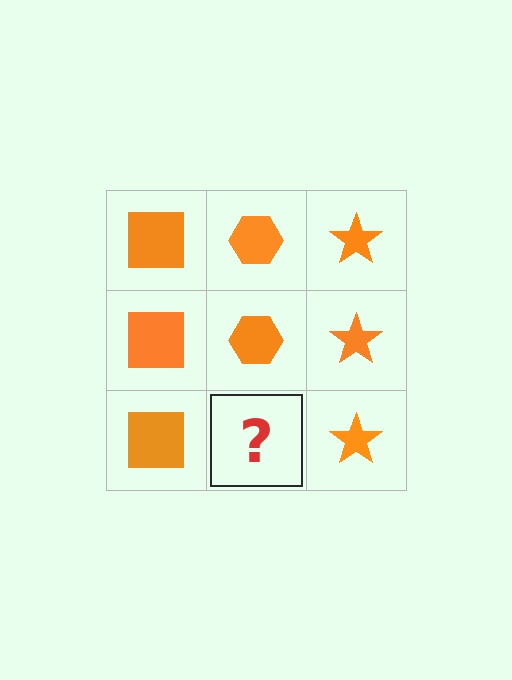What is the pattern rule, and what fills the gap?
The rule is that each column has a consistent shape. The gap should be filled with an orange hexagon.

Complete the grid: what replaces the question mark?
The question mark should be replaced with an orange hexagon.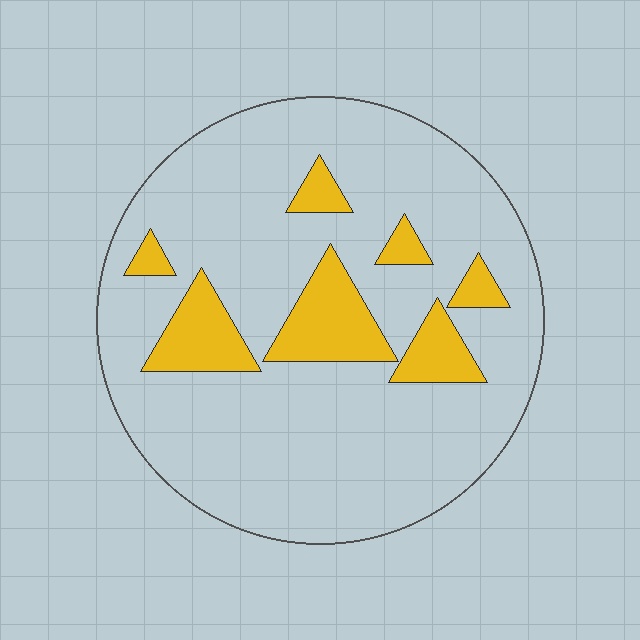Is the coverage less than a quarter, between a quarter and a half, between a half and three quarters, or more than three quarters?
Less than a quarter.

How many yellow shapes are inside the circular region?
7.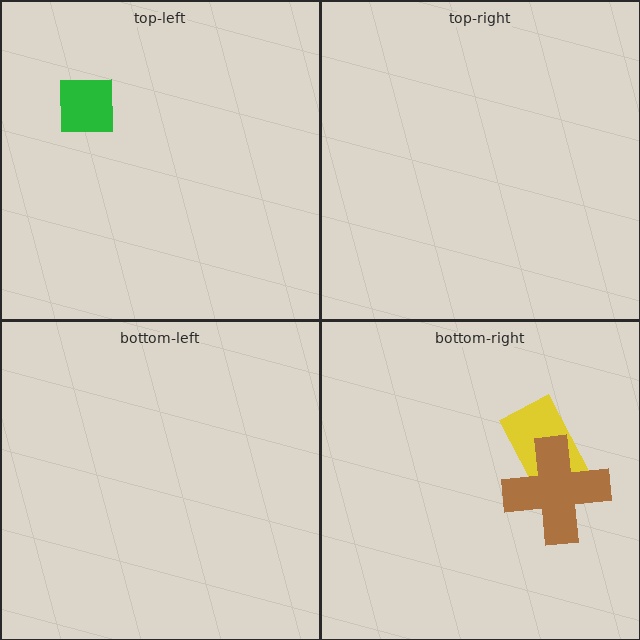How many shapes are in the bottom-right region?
2.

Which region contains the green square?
The top-left region.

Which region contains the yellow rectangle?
The bottom-right region.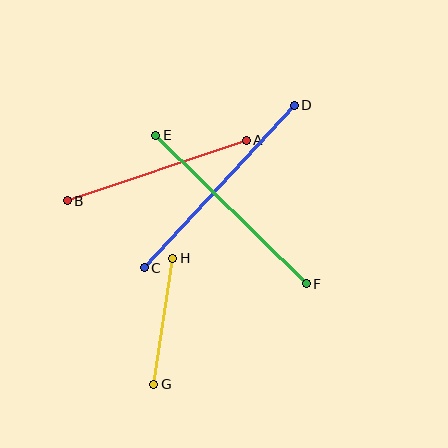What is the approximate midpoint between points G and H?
The midpoint is at approximately (163, 321) pixels.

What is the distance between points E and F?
The distance is approximately 211 pixels.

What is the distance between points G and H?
The distance is approximately 127 pixels.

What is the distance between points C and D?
The distance is approximately 222 pixels.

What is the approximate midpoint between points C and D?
The midpoint is at approximately (219, 186) pixels.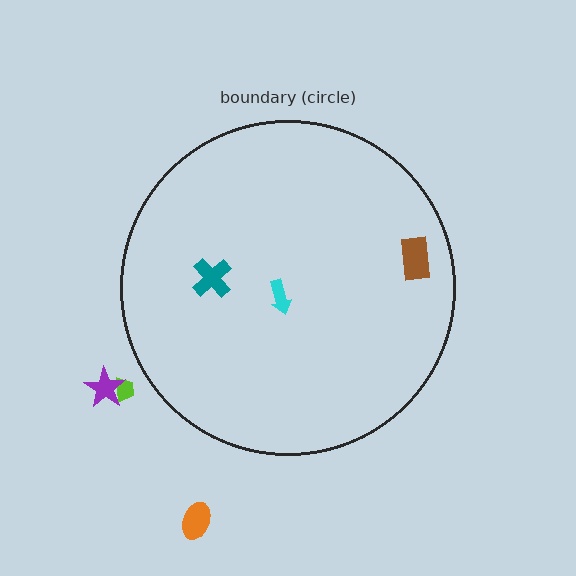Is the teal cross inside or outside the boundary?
Inside.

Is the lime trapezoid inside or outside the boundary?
Outside.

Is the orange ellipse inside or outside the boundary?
Outside.